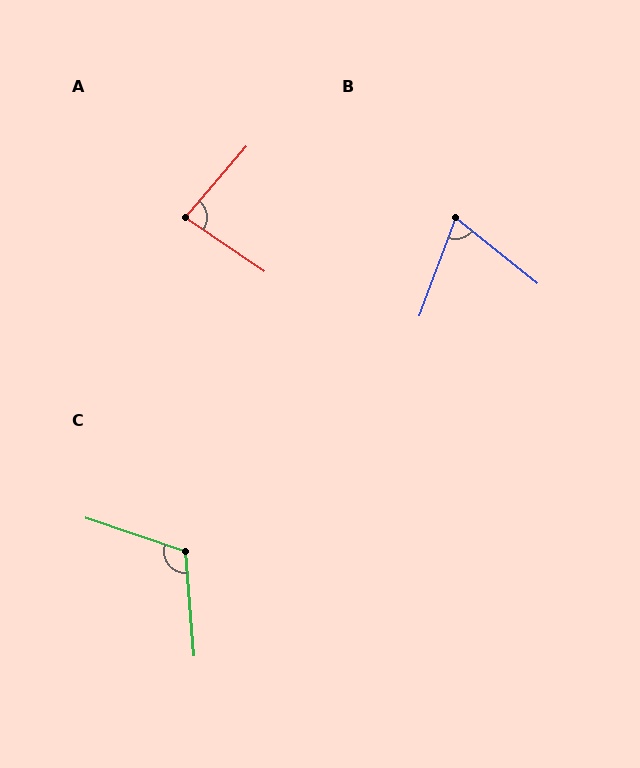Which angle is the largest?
C, at approximately 113 degrees.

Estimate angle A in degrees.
Approximately 84 degrees.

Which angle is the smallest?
B, at approximately 71 degrees.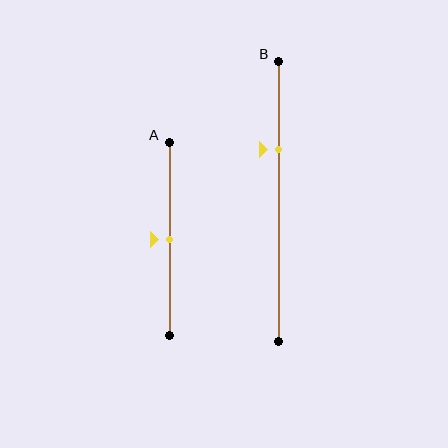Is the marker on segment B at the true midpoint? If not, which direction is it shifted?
No, the marker on segment B is shifted upward by about 19% of the segment length.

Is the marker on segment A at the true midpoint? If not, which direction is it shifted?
Yes, the marker on segment A is at the true midpoint.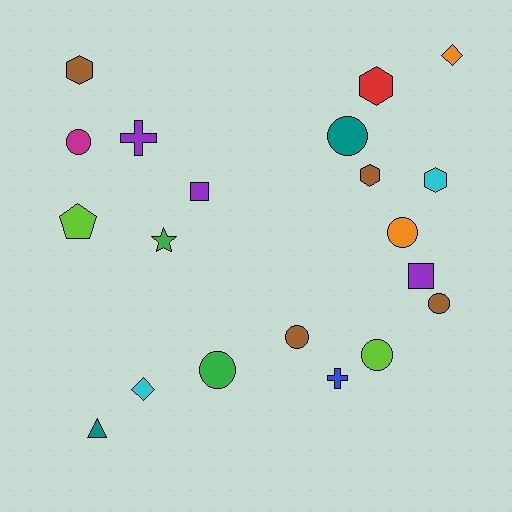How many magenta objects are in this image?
There is 1 magenta object.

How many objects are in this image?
There are 20 objects.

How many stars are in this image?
There is 1 star.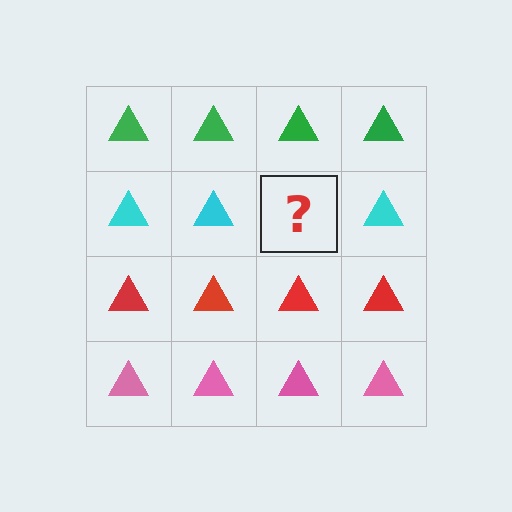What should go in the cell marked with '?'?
The missing cell should contain a cyan triangle.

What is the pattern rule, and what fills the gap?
The rule is that each row has a consistent color. The gap should be filled with a cyan triangle.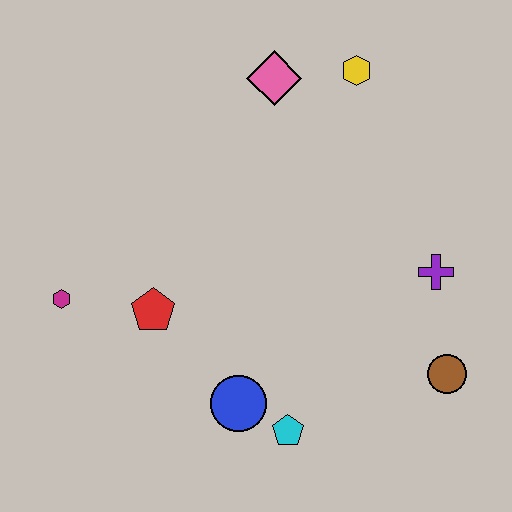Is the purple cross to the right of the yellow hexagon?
Yes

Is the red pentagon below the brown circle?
No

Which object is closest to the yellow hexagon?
The pink diamond is closest to the yellow hexagon.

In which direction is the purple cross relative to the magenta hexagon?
The purple cross is to the right of the magenta hexagon.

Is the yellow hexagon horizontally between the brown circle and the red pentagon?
Yes